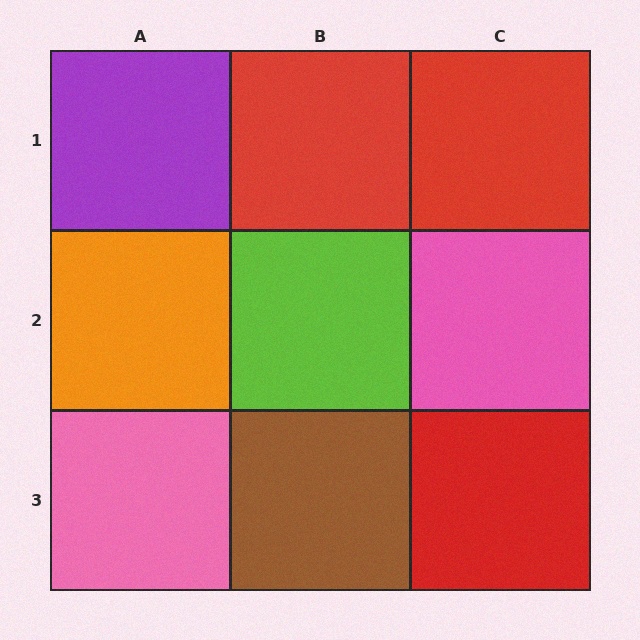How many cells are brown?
1 cell is brown.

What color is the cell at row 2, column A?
Orange.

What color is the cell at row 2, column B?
Lime.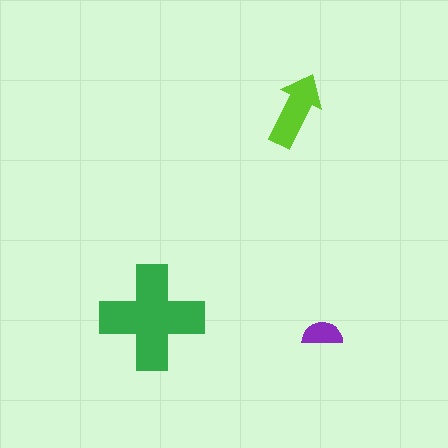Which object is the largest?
The green cross.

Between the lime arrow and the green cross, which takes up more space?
The green cross.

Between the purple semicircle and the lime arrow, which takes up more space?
The lime arrow.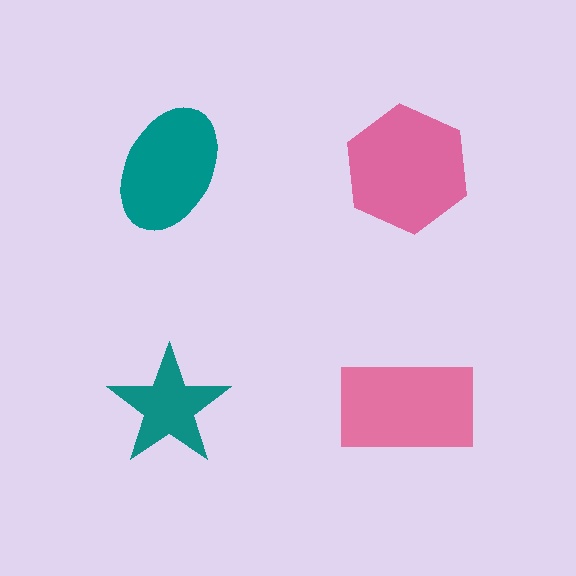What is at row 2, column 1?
A teal star.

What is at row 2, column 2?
A pink rectangle.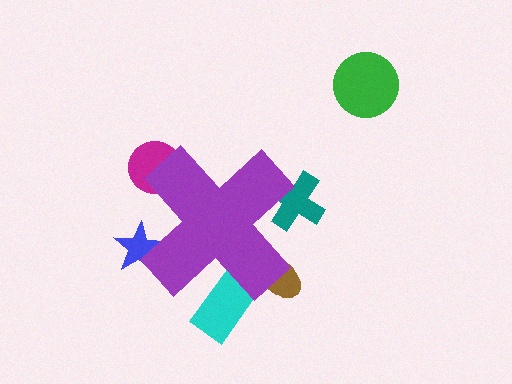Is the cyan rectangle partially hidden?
Yes, the cyan rectangle is partially hidden behind the purple cross.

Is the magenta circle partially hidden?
Yes, the magenta circle is partially hidden behind the purple cross.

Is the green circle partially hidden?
No, the green circle is fully visible.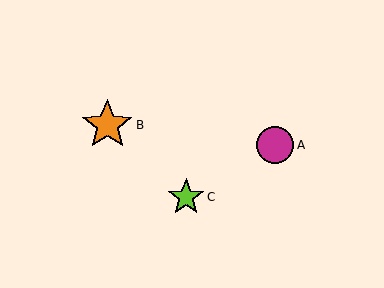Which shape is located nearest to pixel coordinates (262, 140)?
The magenta circle (labeled A) at (275, 145) is nearest to that location.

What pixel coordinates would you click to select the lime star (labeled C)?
Click at (186, 197) to select the lime star C.